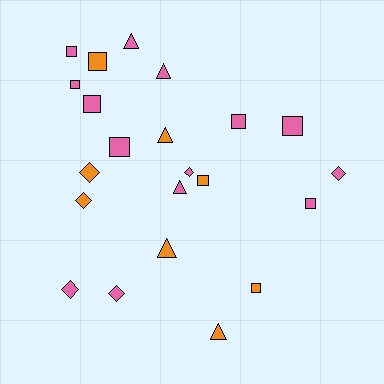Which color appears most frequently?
Pink, with 14 objects.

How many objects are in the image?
There are 22 objects.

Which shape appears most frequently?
Square, with 10 objects.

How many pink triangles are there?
There are 3 pink triangles.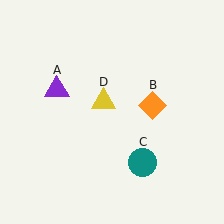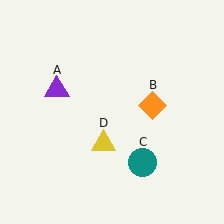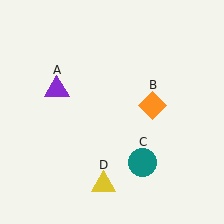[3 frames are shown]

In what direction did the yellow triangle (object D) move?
The yellow triangle (object D) moved down.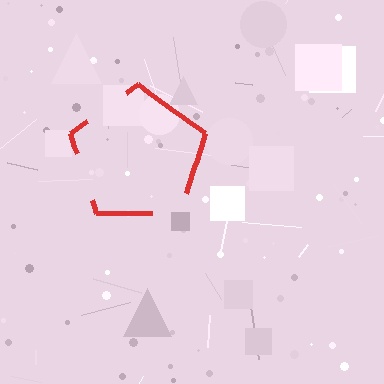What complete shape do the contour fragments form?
The contour fragments form a pentagon.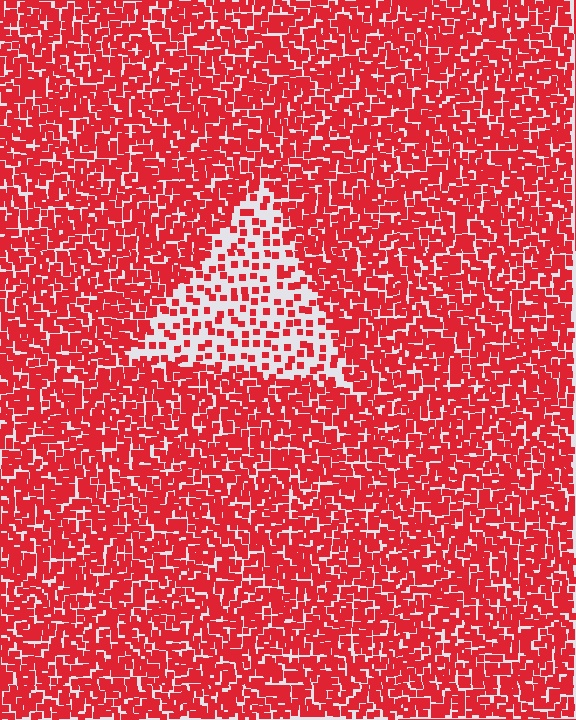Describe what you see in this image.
The image contains small red elements arranged at two different densities. A triangle-shaped region is visible where the elements are less densely packed than the surrounding area.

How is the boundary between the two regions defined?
The boundary is defined by a change in element density (approximately 2.7x ratio). All elements are the same color, size, and shape.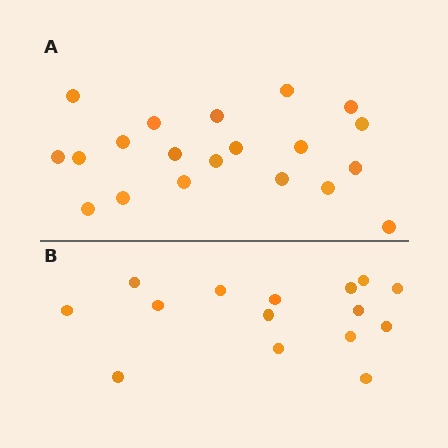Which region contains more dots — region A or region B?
Region A (the top region) has more dots.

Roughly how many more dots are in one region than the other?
Region A has about 5 more dots than region B.